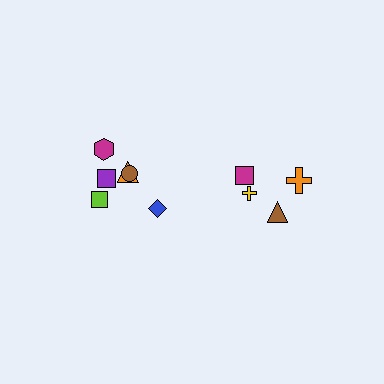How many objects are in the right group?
There are 4 objects.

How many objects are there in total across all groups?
There are 10 objects.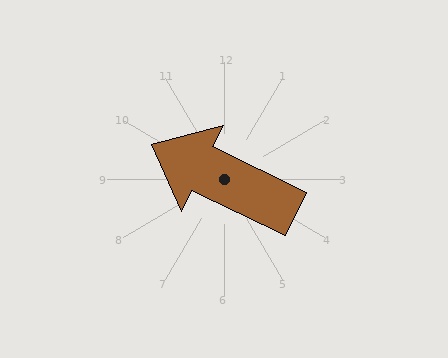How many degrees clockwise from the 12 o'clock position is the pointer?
Approximately 296 degrees.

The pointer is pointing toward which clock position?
Roughly 10 o'clock.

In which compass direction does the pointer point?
Northwest.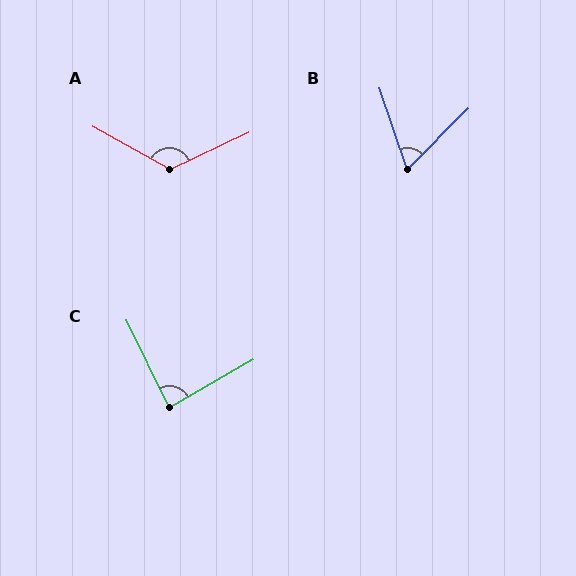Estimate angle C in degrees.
Approximately 86 degrees.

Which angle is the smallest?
B, at approximately 64 degrees.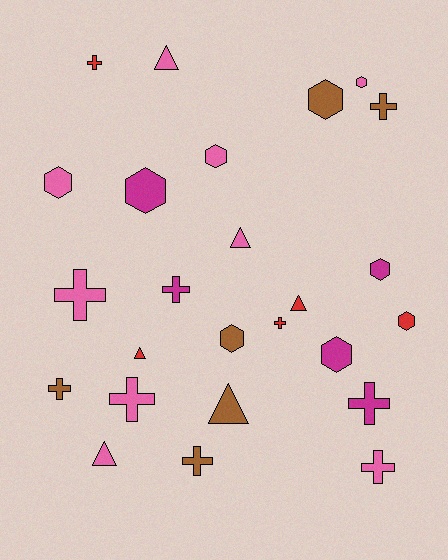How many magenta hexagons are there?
There are 3 magenta hexagons.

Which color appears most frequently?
Pink, with 9 objects.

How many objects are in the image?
There are 25 objects.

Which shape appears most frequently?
Cross, with 10 objects.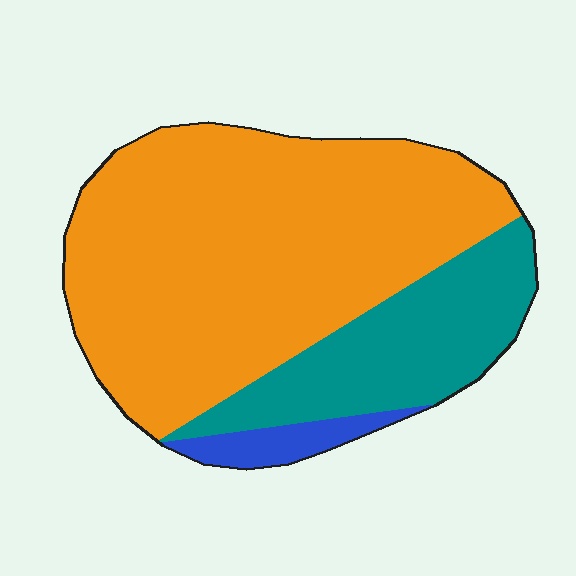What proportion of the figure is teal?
Teal takes up between a sixth and a third of the figure.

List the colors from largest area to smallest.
From largest to smallest: orange, teal, blue.